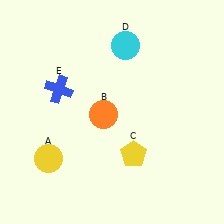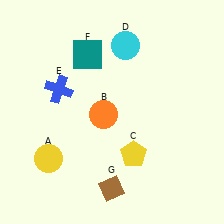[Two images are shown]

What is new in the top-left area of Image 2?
A teal square (F) was added in the top-left area of Image 2.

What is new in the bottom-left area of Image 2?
A brown diamond (G) was added in the bottom-left area of Image 2.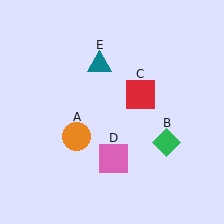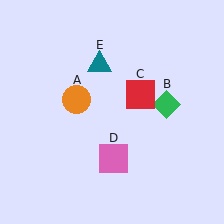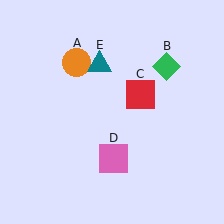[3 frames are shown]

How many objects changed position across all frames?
2 objects changed position: orange circle (object A), green diamond (object B).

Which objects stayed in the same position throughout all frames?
Red square (object C) and pink square (object D) and teal triangle (object E) remained stationary.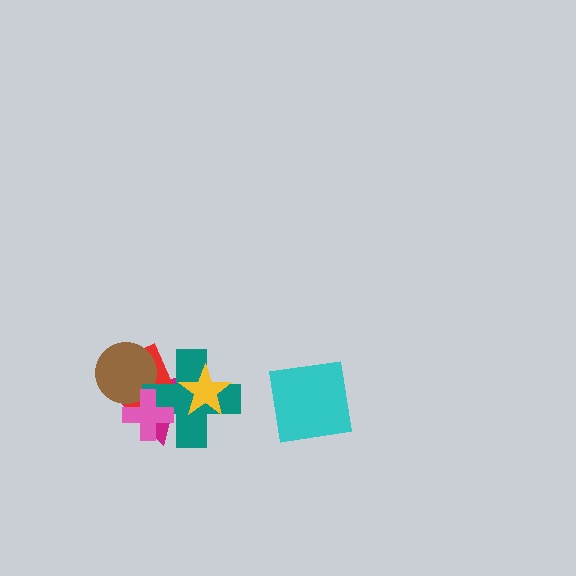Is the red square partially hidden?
Yes, it is partially covered by another shape.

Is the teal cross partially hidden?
Yes, it is partially covered by another shape.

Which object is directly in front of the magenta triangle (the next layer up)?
The red square is directly in front of the magenta triangle.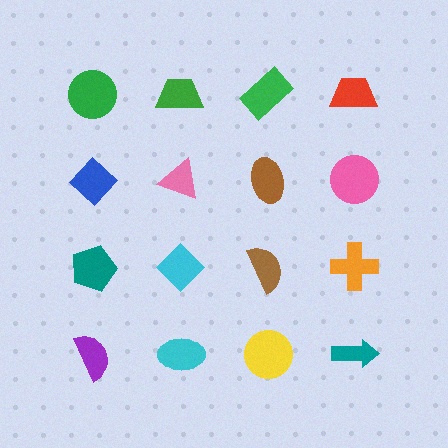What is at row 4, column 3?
A yellow circle.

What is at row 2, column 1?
A blue diamond.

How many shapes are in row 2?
4 shapes.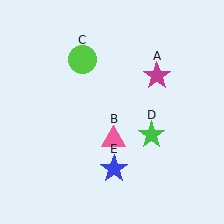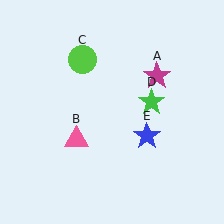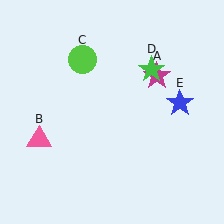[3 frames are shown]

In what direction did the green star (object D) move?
The green star (object D) moved up.